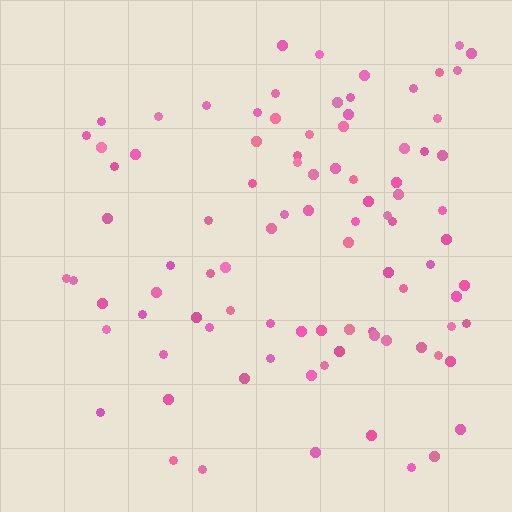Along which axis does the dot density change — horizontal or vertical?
Horizontal.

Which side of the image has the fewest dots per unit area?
The left.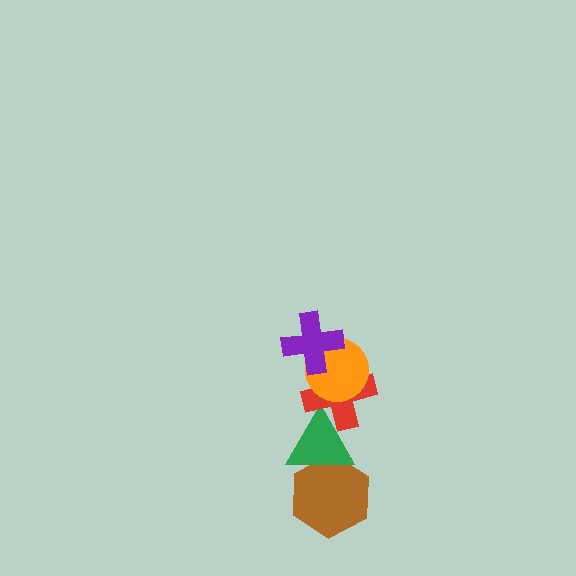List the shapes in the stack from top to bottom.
From top to bottom: the purple cross, the orange circle, the red cross, the green triangle, the brown hexagon.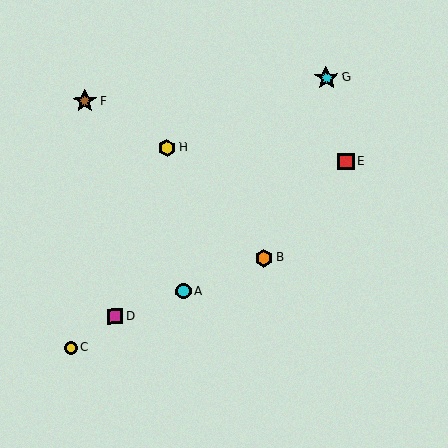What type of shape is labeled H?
Shape H is a yellow hexagon.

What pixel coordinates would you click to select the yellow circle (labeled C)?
Click at (71, 348) to select the yellow circle C.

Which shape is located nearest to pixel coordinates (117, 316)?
The magenta square (labeled D) at (115, 317) is nearest to that location.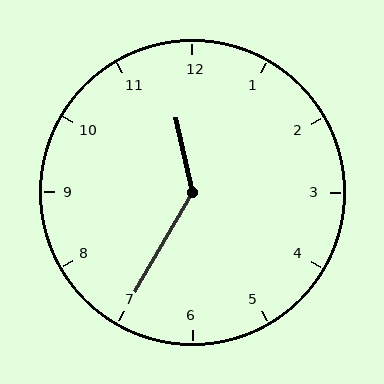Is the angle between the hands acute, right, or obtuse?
It is obtuse.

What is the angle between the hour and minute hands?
Approximately 138 degrees.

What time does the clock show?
11:35.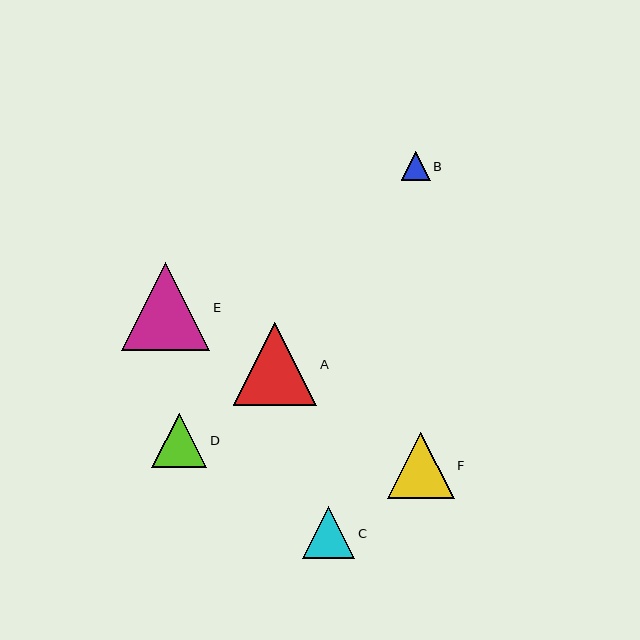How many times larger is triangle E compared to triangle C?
Triangle E is approximately 1.7 times the size of triangle C.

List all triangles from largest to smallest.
From largest to smallest: E, A, F, D, C, B.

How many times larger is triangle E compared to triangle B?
Triangle E is approximately 3.0 times the size of triangle B.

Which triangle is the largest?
Triangle E is the largest with a size of approximately 88 pixels.